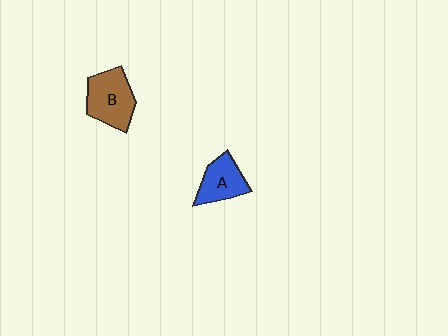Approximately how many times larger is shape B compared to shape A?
Approximately 1.3 times.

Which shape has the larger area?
Shape B (brown).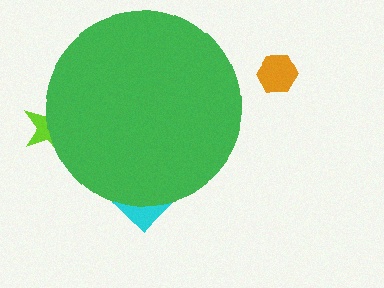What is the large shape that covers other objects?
A green circle.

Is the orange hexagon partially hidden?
No, the orange hexagon is fully visible.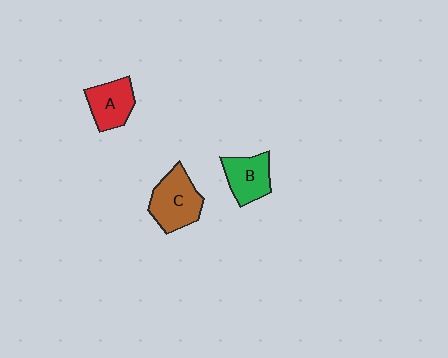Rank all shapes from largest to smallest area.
From largest to smallest: C (brown), A (red), B (green).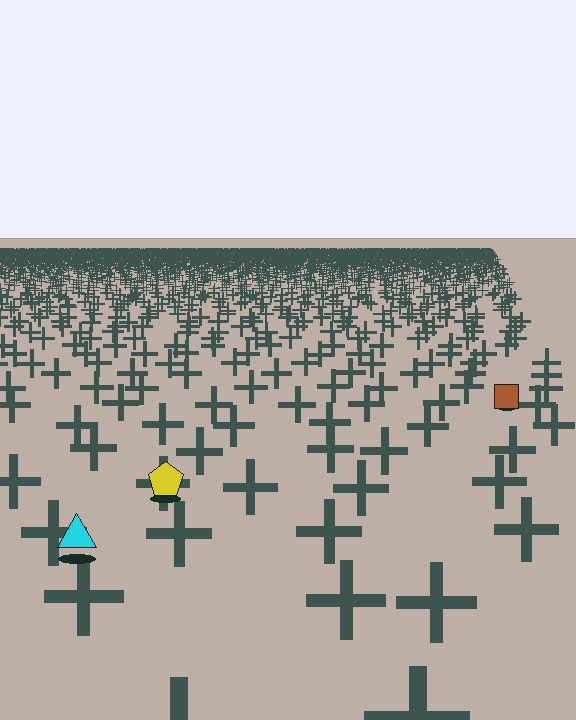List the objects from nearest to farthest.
From nearest to farthest: the cyan triangle, the yellow pentagon, the brown square.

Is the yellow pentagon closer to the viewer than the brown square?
Yes. The yellow pentagon is closer — you can tell from the texture gradient: the ground texture is coarser near it.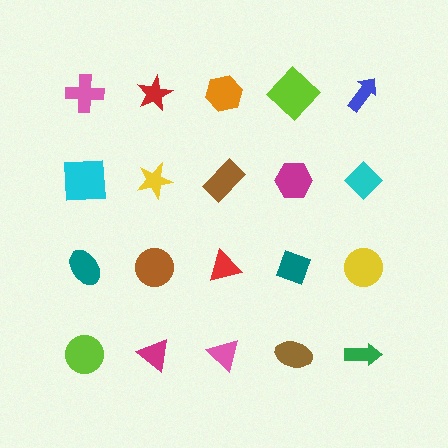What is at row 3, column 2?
A brown circle.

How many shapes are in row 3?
5 shapes.